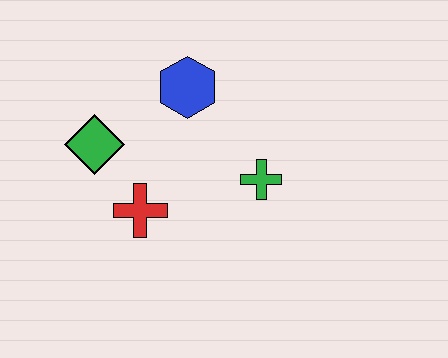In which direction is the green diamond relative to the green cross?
The green diamond is to the left of the green cross.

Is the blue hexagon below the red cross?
No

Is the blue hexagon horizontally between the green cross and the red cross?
Yes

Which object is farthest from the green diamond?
The green cross is farthest from the green diamond.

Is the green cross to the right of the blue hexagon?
Yes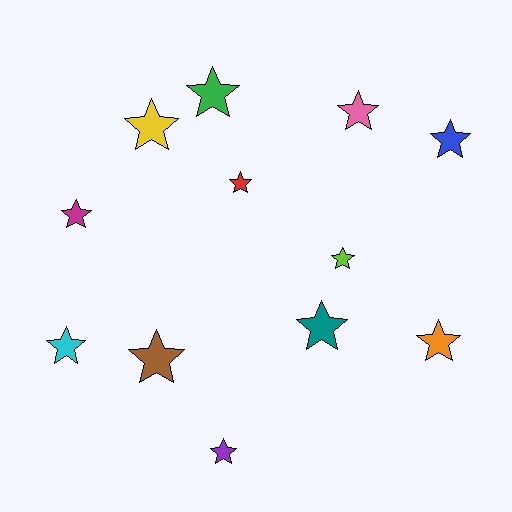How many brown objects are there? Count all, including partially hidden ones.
There is 1 brown object.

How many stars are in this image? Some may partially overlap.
There are 12 stars.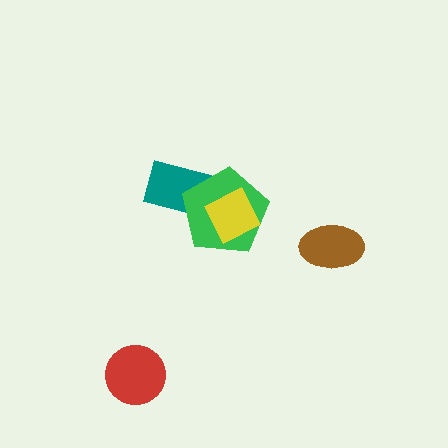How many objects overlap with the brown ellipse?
0 objects overlap with the brown ellipse.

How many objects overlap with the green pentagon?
2 objects overlap with the green pentagon.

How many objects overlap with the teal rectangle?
2 objects overlap with the teal rectangle.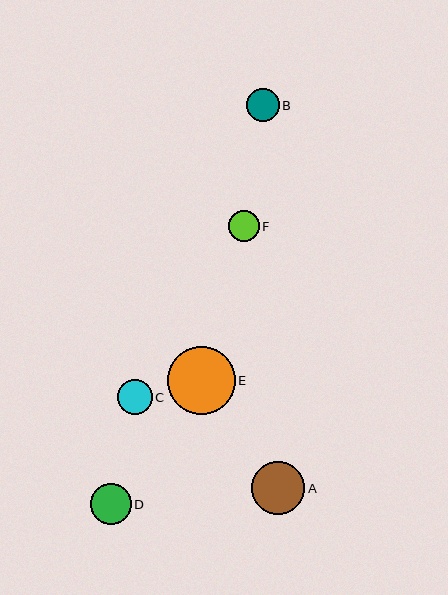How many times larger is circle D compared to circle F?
Circle D is approximately 1.3 times the size of circle F.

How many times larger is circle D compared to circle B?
Circle D is approximately 1.2 times the size of circle B.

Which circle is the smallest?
Circle F is the smallest with a size of approximately 31 pixels.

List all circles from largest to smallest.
From largest to smallest: E, A, D, C, B, F.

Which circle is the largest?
Circle E is the largest with a size of approximately 68 pixels.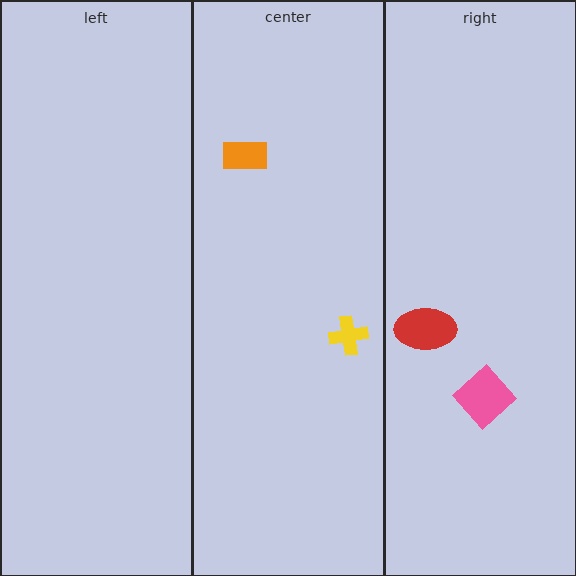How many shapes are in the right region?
2.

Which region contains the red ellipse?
The right region.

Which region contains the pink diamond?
The right region.